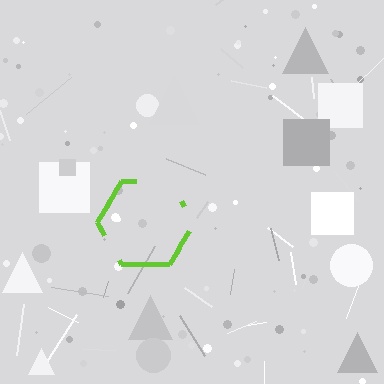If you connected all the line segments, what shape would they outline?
They would outline a hexagon.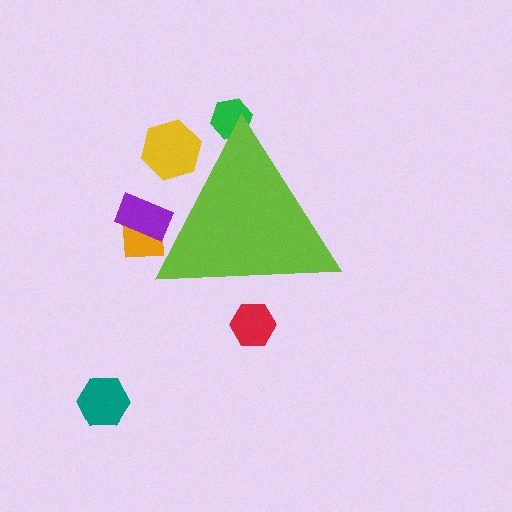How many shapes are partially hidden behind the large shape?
5 shapes are partially hidden.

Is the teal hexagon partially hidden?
No, the teal hexagon is fully visible.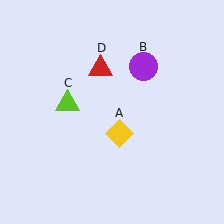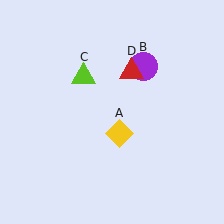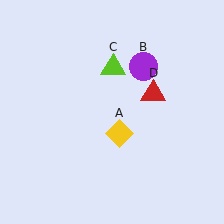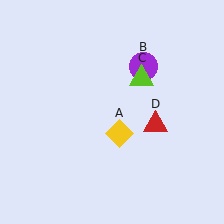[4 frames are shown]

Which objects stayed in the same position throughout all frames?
Yellow diamond (object A) and purple circle (object B) remained stationary.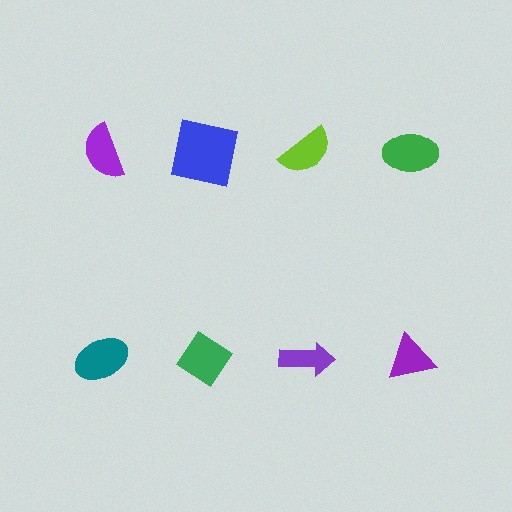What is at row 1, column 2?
A blue square.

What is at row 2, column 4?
A purple triangle.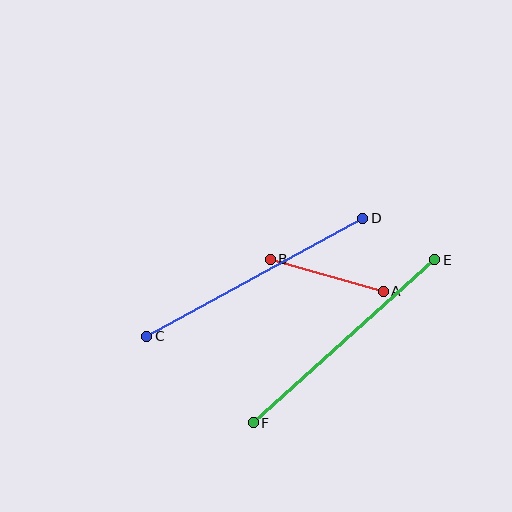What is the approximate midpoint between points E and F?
The midpoint is at approximately (344, 341) pixels.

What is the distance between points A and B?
The distance is approximately 118 pixels.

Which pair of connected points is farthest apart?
Points C and D are farthest apart.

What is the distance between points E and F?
The distance is approximately 244 pixels.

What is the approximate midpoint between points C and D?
The midpoint is at approximately (255, 277) pixels.